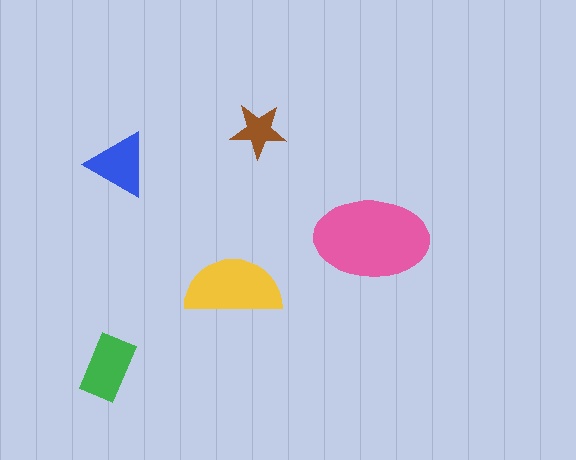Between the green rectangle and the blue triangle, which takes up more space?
The green rectangle.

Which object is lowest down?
The green rectangle is bottommost.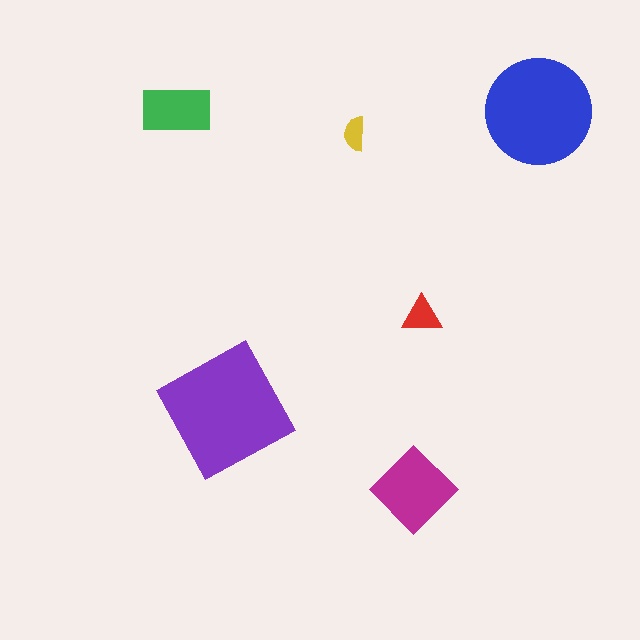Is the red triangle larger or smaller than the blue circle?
Smaller.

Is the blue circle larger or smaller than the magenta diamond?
Larger.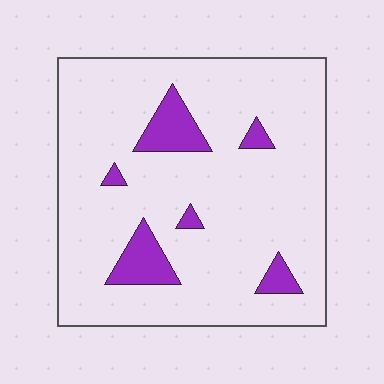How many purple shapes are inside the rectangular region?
6.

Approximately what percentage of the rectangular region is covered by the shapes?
Approximately 10%.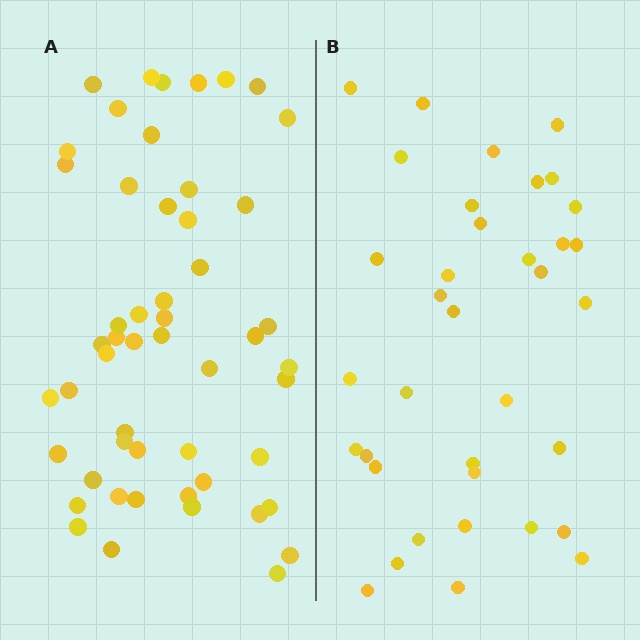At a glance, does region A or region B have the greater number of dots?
Region A (the left region) has more dots.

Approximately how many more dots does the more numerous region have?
Region A has approximately 15 more dots than region B.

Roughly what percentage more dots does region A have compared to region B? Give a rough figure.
About 45% more.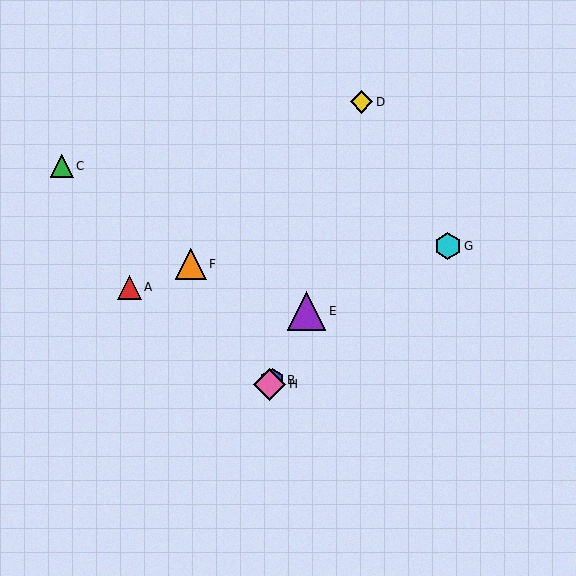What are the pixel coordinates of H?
Object H is at (270, 384).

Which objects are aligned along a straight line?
Objects B, E, H are aligned along a straight line.